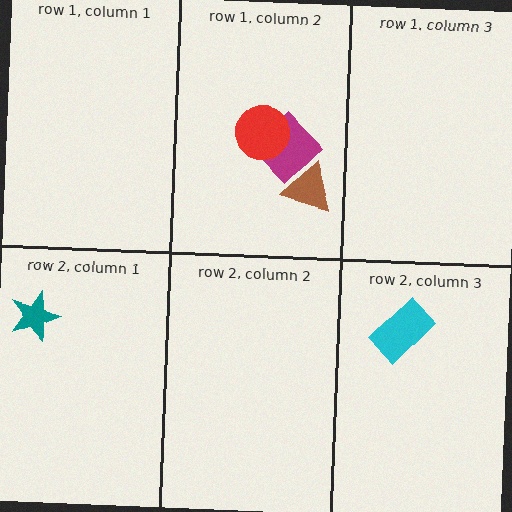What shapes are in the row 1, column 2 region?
The magenta diamond, the brown triangle, the red circle.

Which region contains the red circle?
The row 1, column 2 region.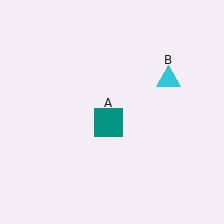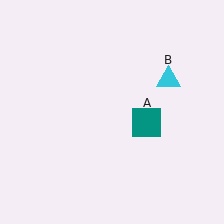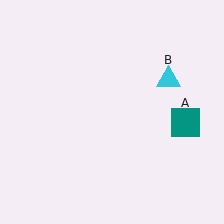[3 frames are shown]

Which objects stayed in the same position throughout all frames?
Cyan triangle (object B) remained stationary.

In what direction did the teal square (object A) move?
The teal square (object A) moved right.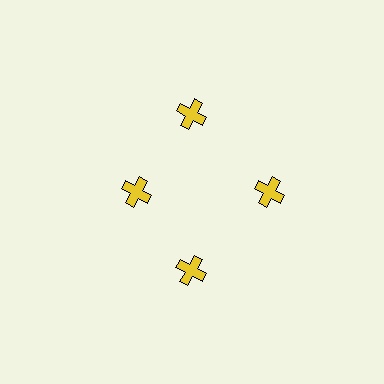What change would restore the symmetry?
The symmetry would be restored by moving it outward, back onto the ring so that all 4 crosses sit at equal angles and equal distance from the center.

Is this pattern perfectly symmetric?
No. The 4 yellow crosses are arranged in a ring, but one element near the 9 o'clock position is pulled inward toward the center, breaking the 4-fold rotational symmetry.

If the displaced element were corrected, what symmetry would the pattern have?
It would have 4-fold rotational symmetry — the pattern would map onto itself every 90 degrees.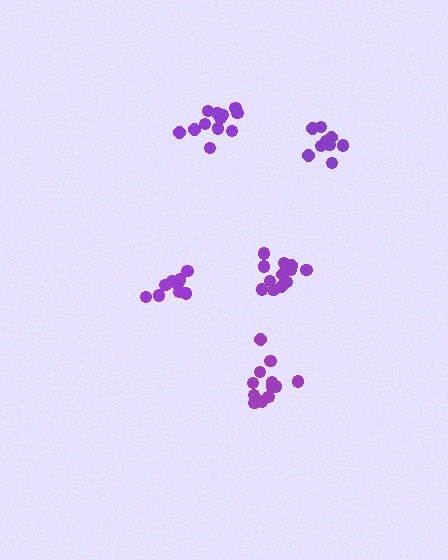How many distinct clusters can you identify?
There are 5 distinct clusters.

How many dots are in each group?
Group 1: 12 dots, Group 2: 9 dots, Group 3: 9 dots, Group 4: 12 dots, Group 5: 13 dots (55 total).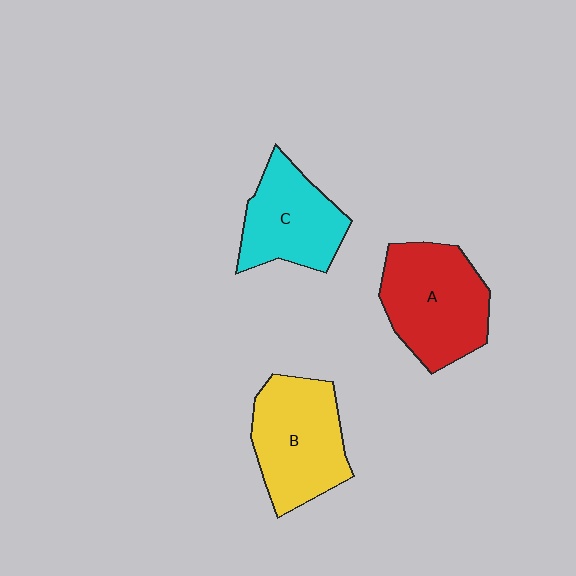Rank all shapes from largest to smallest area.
From largest to smallest: A (red), B (yellow), C (cyan).